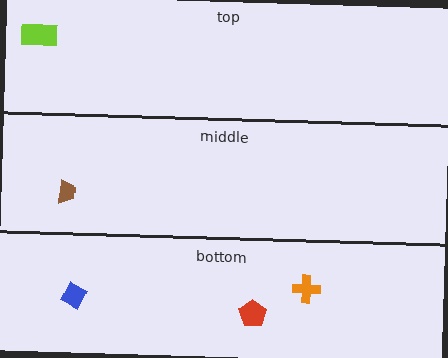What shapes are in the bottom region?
The red pentagon, the blue diamond, the orange cross.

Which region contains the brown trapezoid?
The middle region.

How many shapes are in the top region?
1.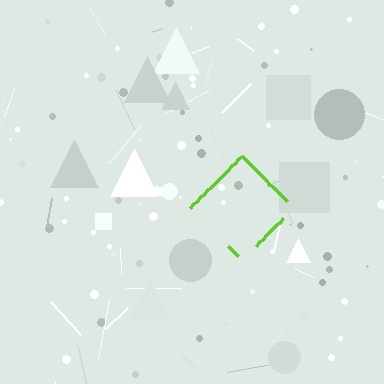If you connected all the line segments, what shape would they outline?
They would outline a diamond.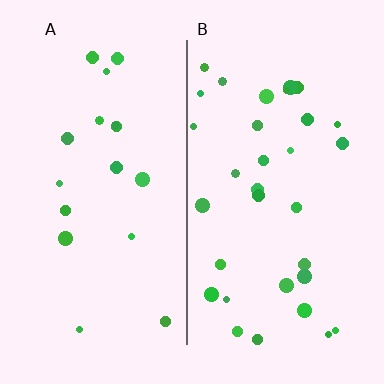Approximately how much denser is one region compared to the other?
Approximately 1.9× — region B over region A.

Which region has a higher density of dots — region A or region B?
B (the right).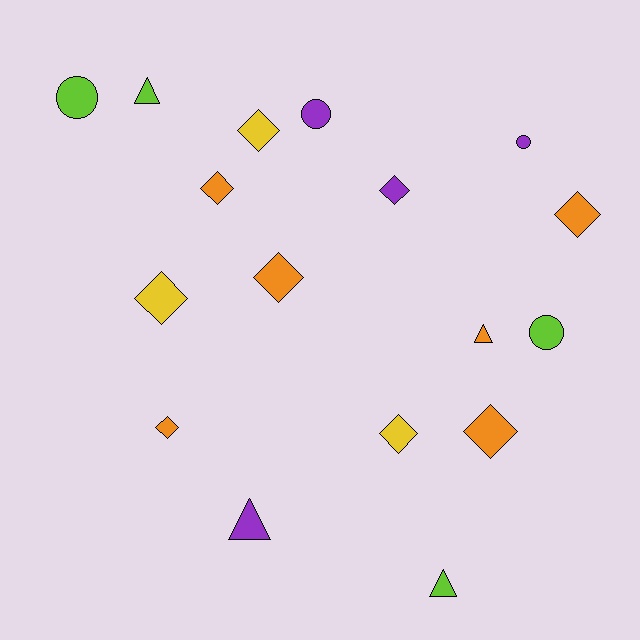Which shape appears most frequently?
Diamond, with 9 objects.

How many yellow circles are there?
There are no yellow circles.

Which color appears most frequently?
Orange, with 6 objects.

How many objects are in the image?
There are 17 objects.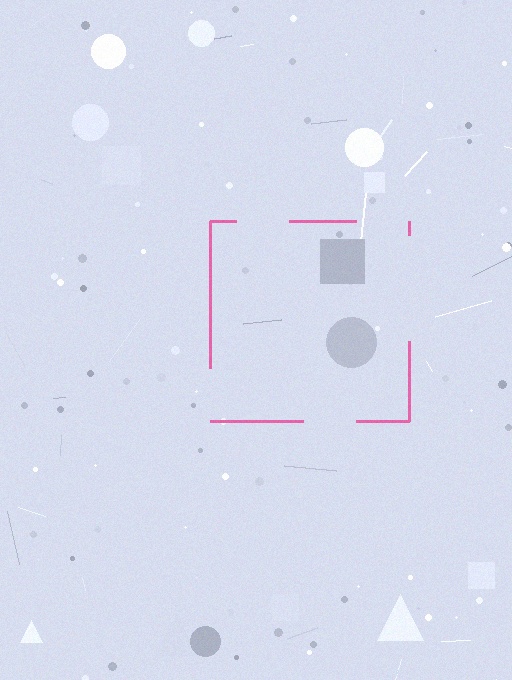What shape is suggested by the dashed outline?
The dashed outline suggests a square.